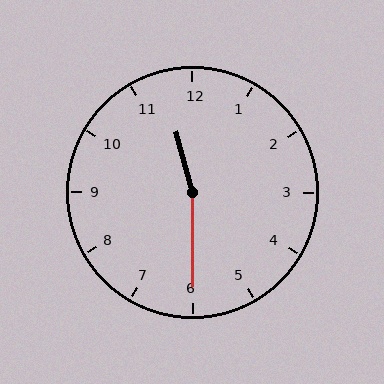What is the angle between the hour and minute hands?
Approximately 165 degrees.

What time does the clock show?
11:30.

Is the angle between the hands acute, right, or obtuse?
It is obtuse.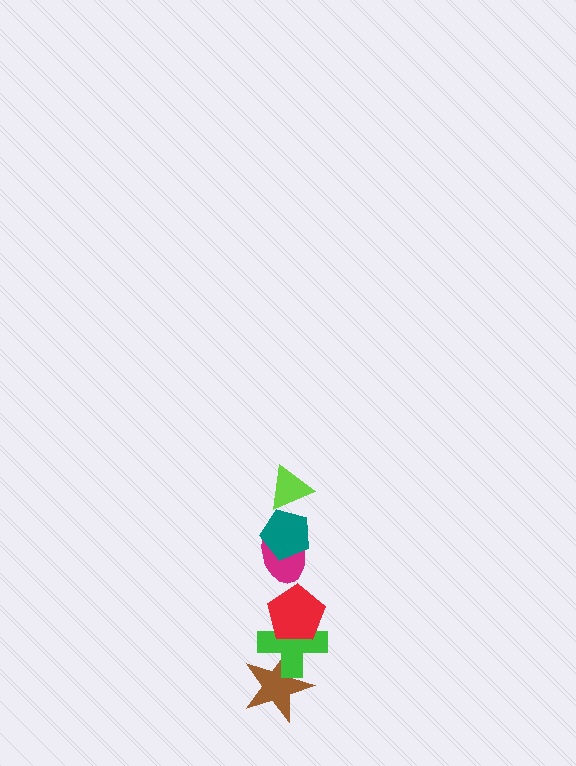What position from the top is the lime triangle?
The lime triangle is 1st from the top.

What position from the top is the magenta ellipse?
The magenta ellipse is 3rd from the top.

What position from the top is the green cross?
The green cross is 5th from the top.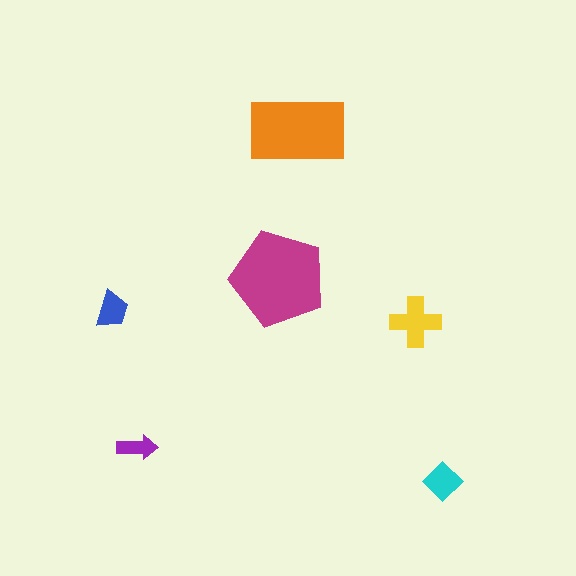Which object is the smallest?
The purple arrow.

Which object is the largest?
The magenta pentagon.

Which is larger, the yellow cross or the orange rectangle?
The orange rectangle.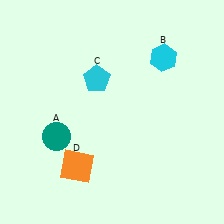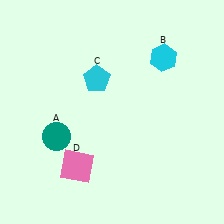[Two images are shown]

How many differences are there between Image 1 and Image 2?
There is 1 difference between the two images.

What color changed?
The square (D) changed from orange in Image 1 to pink in Image 2.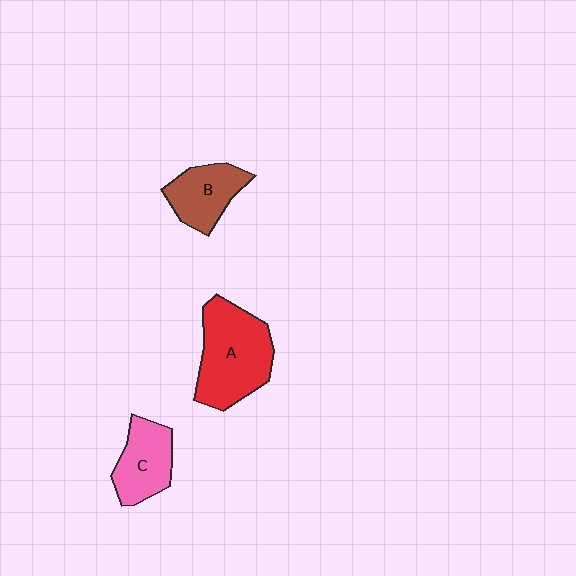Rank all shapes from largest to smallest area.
From largest to smallest: A (red), C (pink), B (brown).